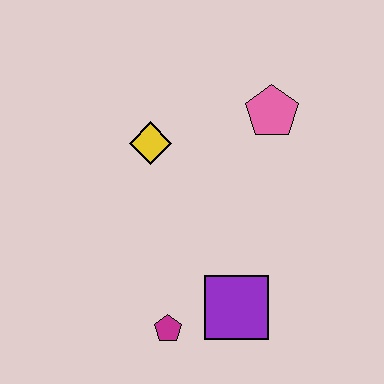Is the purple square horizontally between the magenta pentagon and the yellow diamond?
No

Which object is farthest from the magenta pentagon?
The pink pentagon is farthest from the magenta pentagon.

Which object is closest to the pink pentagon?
The yellow diamond is closest to the pink pentagon.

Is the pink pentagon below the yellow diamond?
No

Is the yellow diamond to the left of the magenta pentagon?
Yes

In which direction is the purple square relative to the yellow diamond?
The purple square is below the yellow diamond.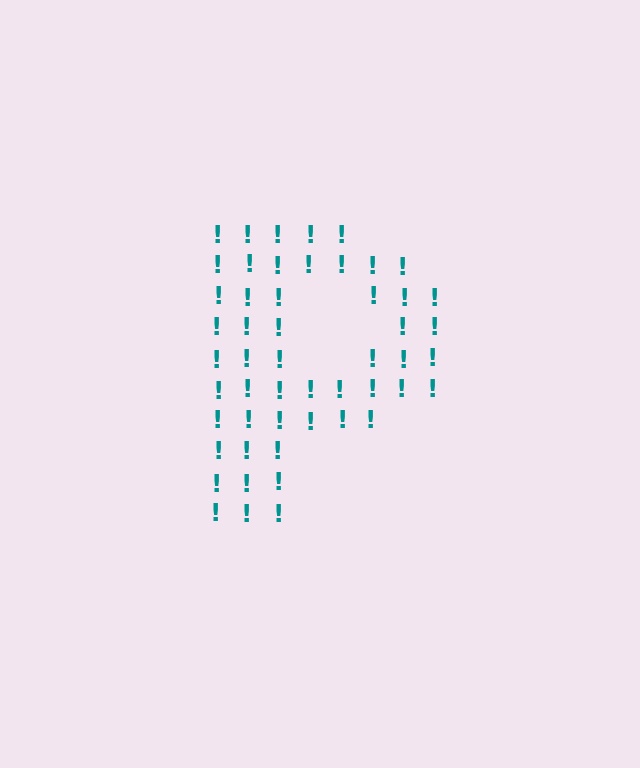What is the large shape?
The large shape is the letter P.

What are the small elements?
The small elements are exclamation marks.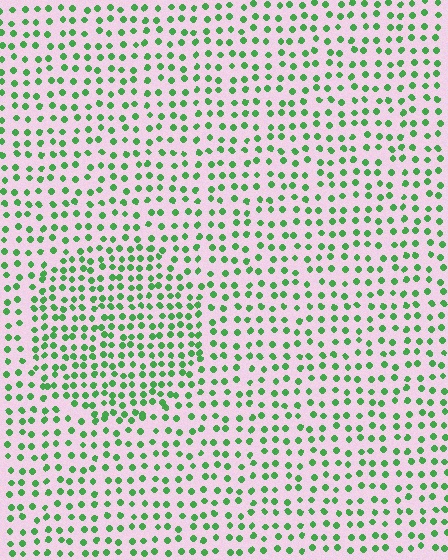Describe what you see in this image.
The image contains small green elements arranged at two different densities. A circle-shaped region is visible where the elements are more densely packed than the surrounding area.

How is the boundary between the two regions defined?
The boundary is defined by a change in element density (approximately 1.6x ratio). All elements are the same color, size, and shape.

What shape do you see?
I see a circle.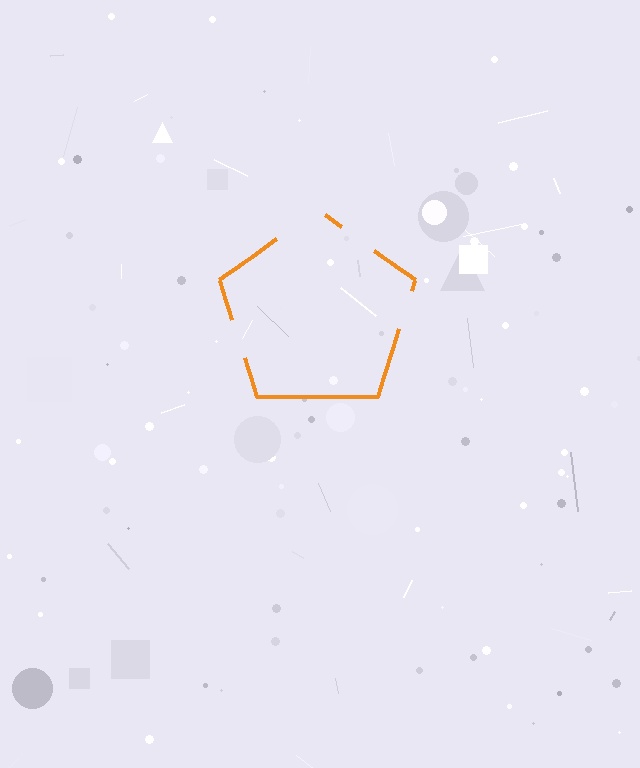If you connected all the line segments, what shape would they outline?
They would outline a pentagon.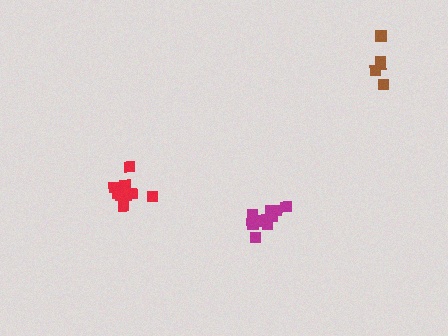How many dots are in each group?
Group 1: 10 dots, Group 2: 10 dots, Group 3: 5 dots (25 total).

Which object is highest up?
The brown cluster is topmost.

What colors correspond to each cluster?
The clusters are colored: magenta, red, brown.